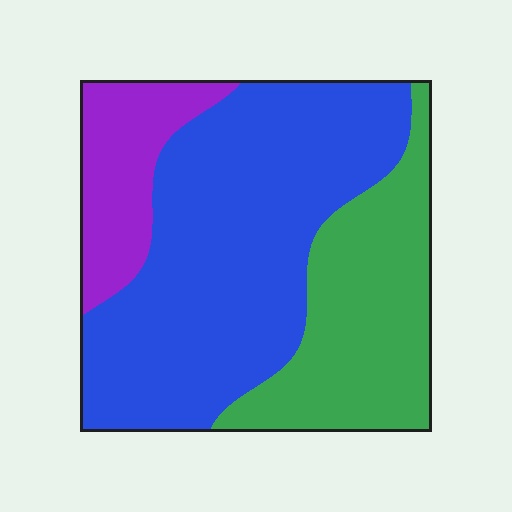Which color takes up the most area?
Blue, at roughly 55%.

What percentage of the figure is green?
Green covers around 30% of the figure.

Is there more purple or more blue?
Blue.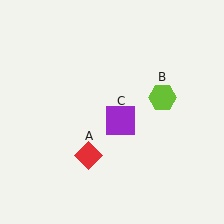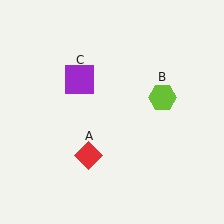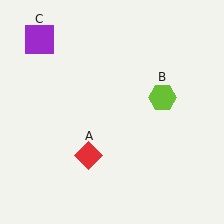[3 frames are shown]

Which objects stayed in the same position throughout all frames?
Red diamond (object A) and lime hexagon (object B) remained stationary.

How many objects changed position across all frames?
1 object changed position: purple square (object C).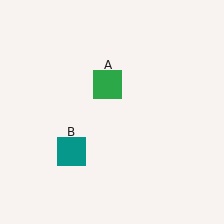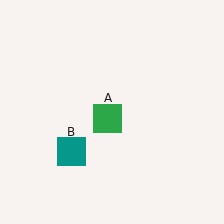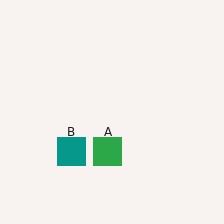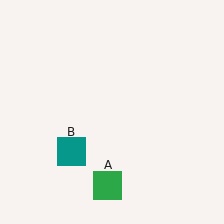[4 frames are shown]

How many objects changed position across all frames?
1 object changed position: green square (object A).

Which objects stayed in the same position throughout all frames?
Teal square (object B) remained stationary.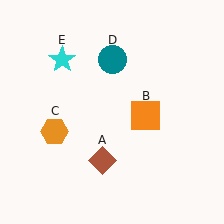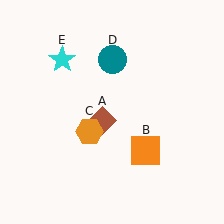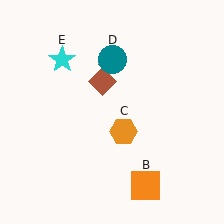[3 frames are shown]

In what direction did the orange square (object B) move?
The orange square (object B) moved down.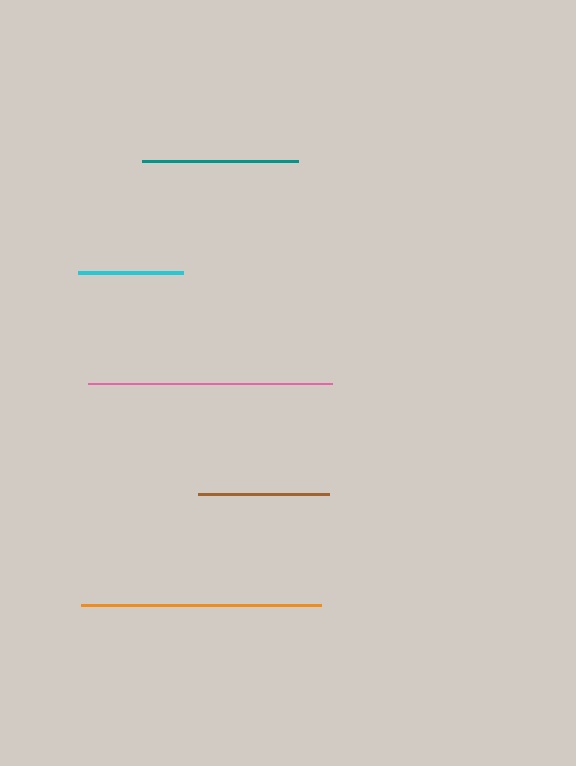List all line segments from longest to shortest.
From longest to shortest: pink, orange, teal, brown, cyan.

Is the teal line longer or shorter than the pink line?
The pink line is longer than the teal line.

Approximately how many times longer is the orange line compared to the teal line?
The orange line is approximately 1.5 times the length of the teal line.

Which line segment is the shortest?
The cyan line is the shortest at approximately 105 pixels.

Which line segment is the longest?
The pink line is the longest at approximately 245 pixels.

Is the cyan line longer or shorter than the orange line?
The orange line is longer than the cyan line.